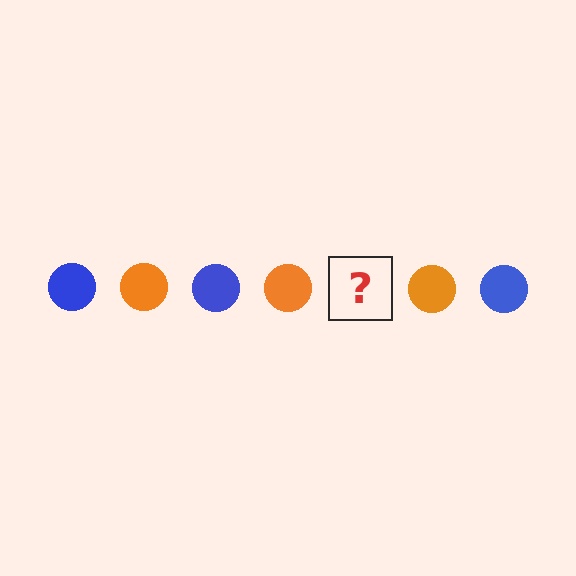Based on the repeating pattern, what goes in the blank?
The blank should be a blue circle.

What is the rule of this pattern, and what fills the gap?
The rule is that the pattern cycles through blue, orange circles. The gap should be filled with a blue circle.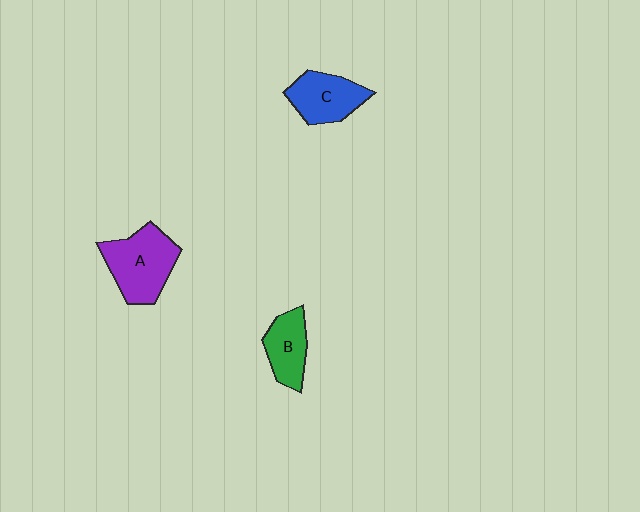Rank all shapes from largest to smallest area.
From largest to smallest: A (purple), C (blue), B (green).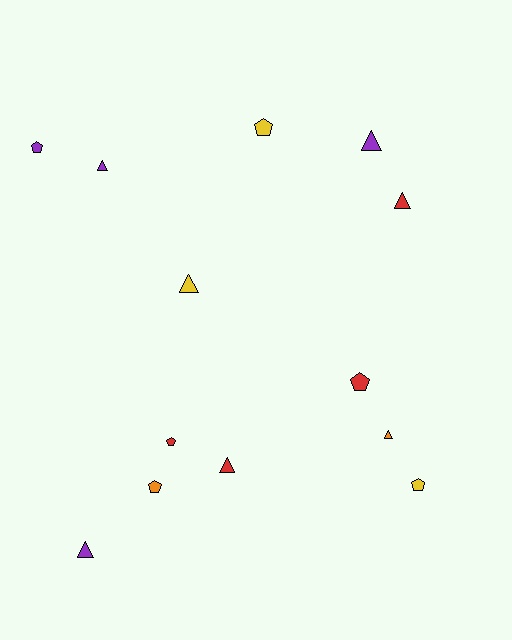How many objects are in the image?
There are 13 objects.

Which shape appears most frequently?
Triangle, with 7 objects.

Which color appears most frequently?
Purple, with 4 objects.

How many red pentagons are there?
There are 2 red pentagons.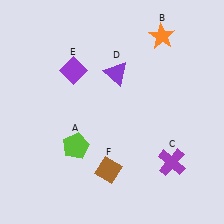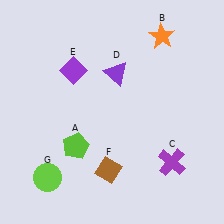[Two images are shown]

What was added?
A lime circle (G) was added in Image 2.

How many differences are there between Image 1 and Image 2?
There is 1 difference between the two images.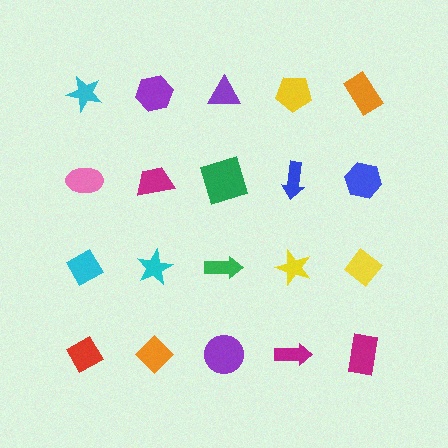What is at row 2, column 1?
A pink ellipse.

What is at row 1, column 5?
An orange rectangle.